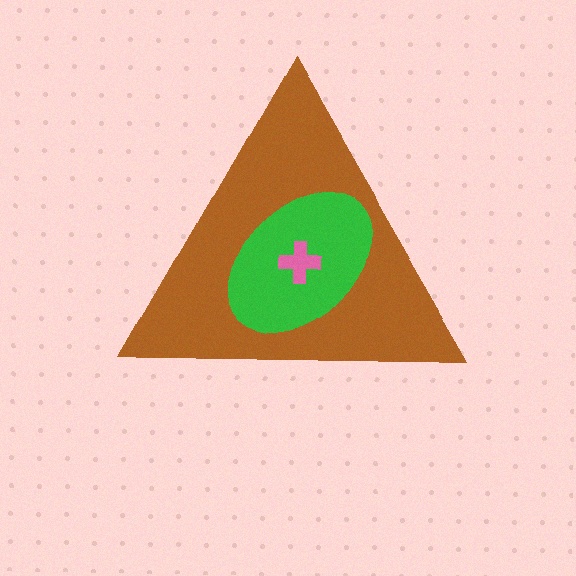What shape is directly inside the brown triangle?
The green ellipse.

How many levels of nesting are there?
3.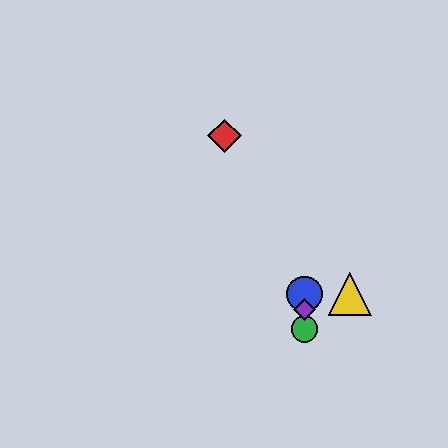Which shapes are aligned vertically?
The blue circle, the green circle, the purple diamond are aligned vertically.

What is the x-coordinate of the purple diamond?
The purple diamond is at x≈305.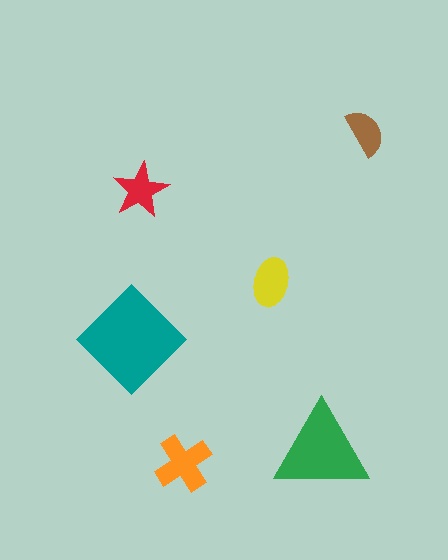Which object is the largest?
The teal diamond.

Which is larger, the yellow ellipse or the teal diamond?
The teal diamond.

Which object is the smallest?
The brown semicircle.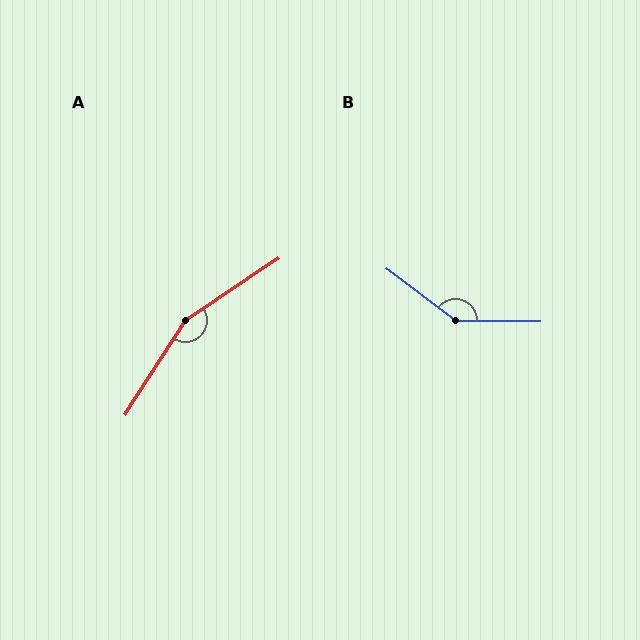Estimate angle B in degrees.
Approximately 143 degrees.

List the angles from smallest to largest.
B (143°), A (157°).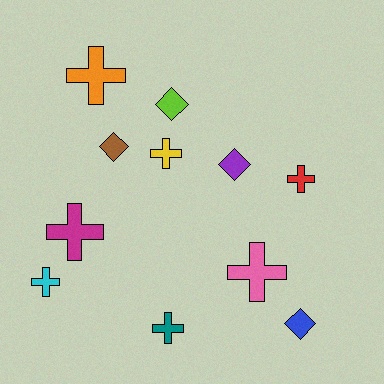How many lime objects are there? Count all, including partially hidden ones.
There is 1 lime object.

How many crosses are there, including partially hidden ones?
There are 7 crosses.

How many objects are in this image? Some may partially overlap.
There are 11 objects.